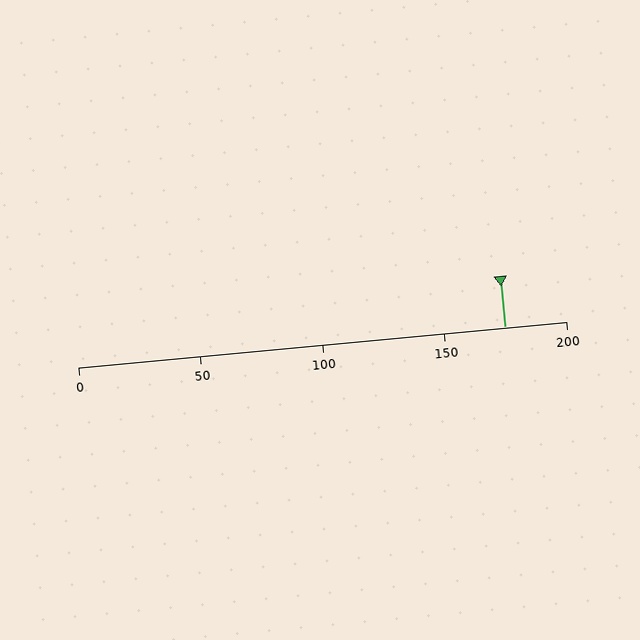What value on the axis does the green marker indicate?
The marker indicates approximately 175.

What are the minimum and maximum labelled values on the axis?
The axis runs from 0 to 200.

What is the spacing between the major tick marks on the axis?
The major ticks are spaced 50 apart.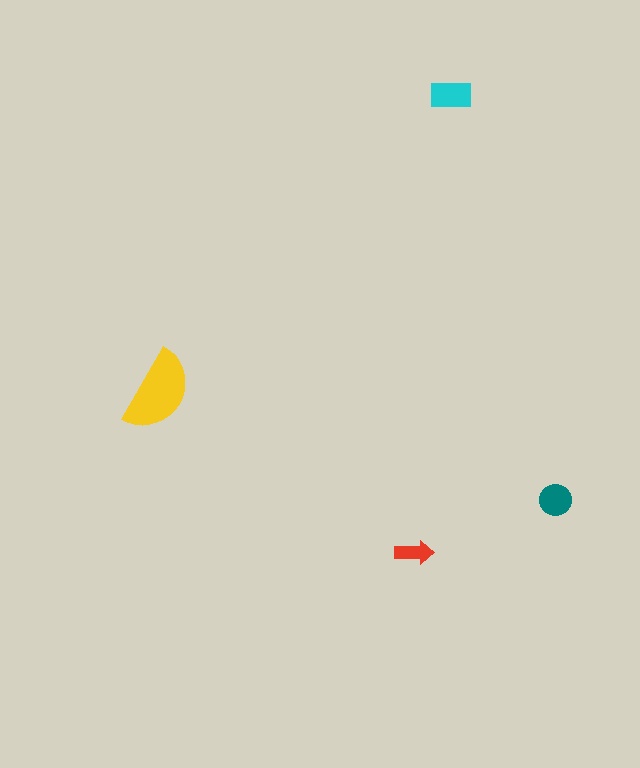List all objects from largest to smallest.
The yellow semicircle, the cyan rectangle, the teal circle, the red arrow.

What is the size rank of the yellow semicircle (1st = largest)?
1st.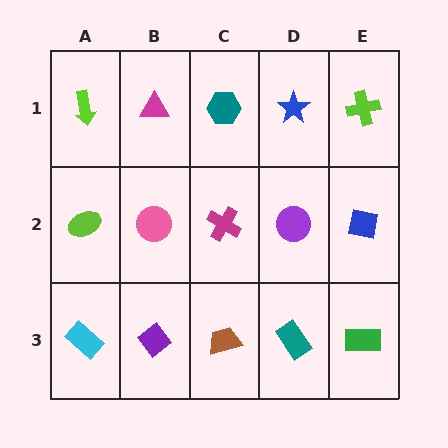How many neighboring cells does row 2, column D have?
4.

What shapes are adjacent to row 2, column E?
A lime cross (row 1, column E), a green rectangle (row 3, column E), a purple circle (row 2, column D).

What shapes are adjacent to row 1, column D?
A purple circle (row 2, column D), a teal hexagon (row 1, column C), a lime cross (row 1, column E).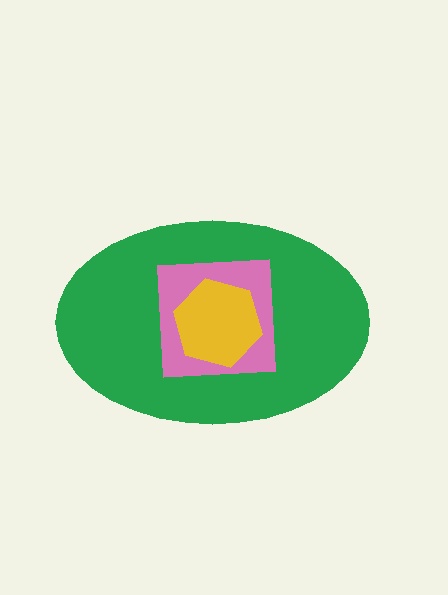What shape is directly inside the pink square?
The yellow hexagon.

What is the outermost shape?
The green ellipse.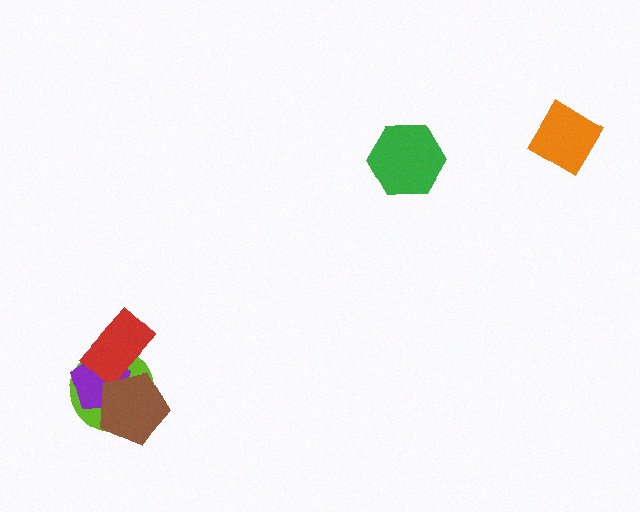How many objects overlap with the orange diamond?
0 objects overlap with the orange diamond.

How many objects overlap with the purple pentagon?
3 objects overlap with the purple pentagon.